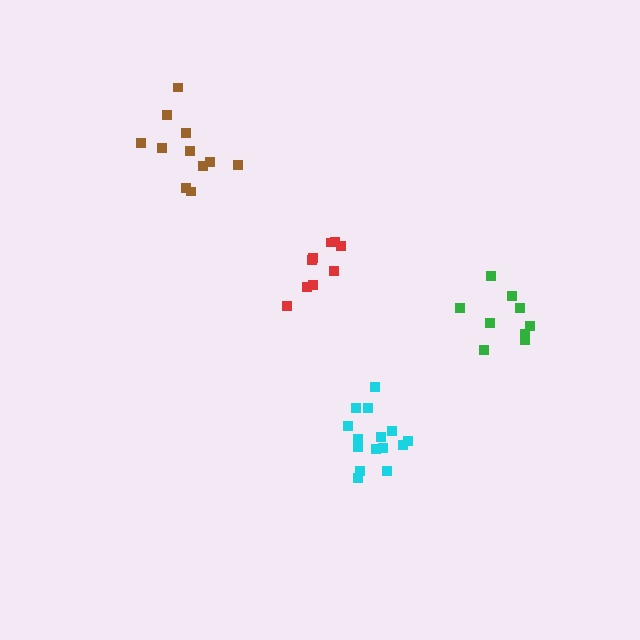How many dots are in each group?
Group 1: 15 dots, Group 2: 9 dots, Group 3: 9 dots, Group 4: 11 dots (44 total).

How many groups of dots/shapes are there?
There are 4 groups.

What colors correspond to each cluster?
The clusters are colored: cyan, red, green, brown.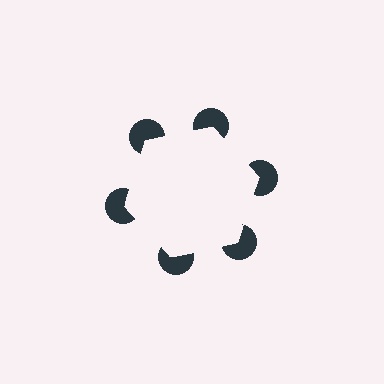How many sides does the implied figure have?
6 sides.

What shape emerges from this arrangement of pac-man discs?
An illusory hexagon — its edges are inferred from the aligned wedge cuts in the pac-man discs, not physically drawn.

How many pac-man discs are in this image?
There are 6 — one at each vertex of the illusory hexagon.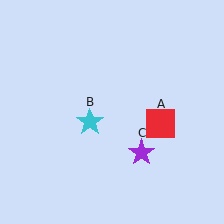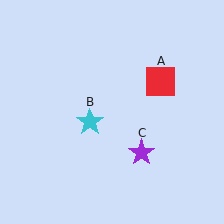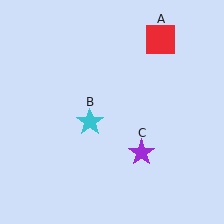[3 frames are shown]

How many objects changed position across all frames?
1 object changed position: red square (object A).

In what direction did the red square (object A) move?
The red square (object A) moved up.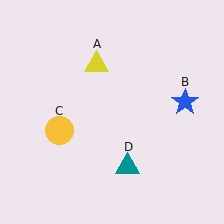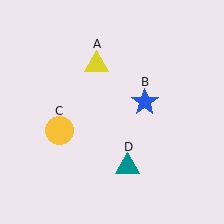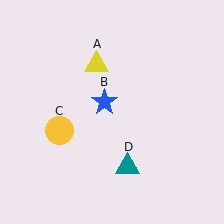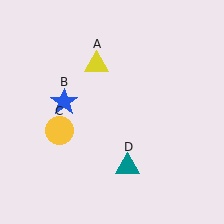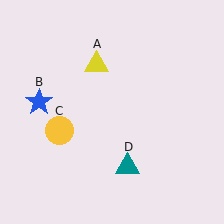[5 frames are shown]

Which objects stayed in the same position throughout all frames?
Yellow triangle (object A) and yellow circle (object C) and teal triangle (object D) remained stationary.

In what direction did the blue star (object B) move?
The blue star (object B) moved left.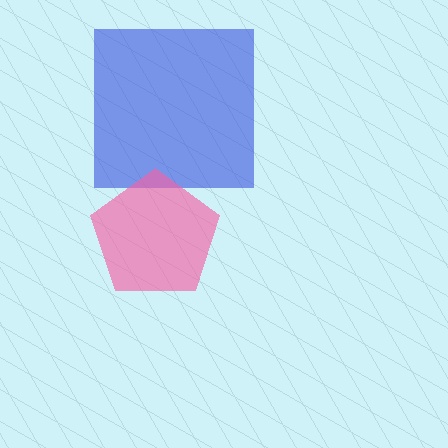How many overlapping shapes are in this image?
There are 2 overlapping shapes in the image.